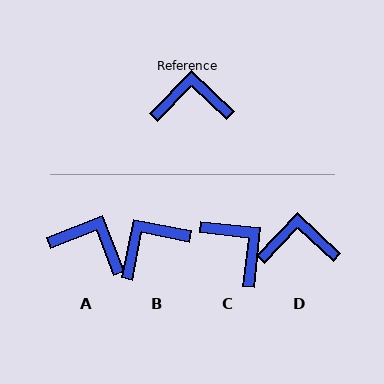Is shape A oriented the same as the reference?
No, it is off by about 25 degrees.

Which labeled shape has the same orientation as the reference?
D.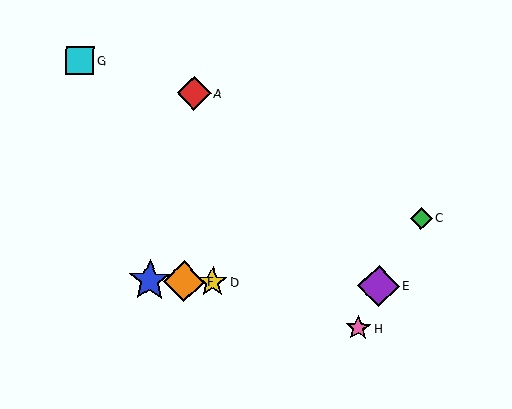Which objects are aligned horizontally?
Objects B, D, E, F are aligned horizontally.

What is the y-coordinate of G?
Object G is at y≈60.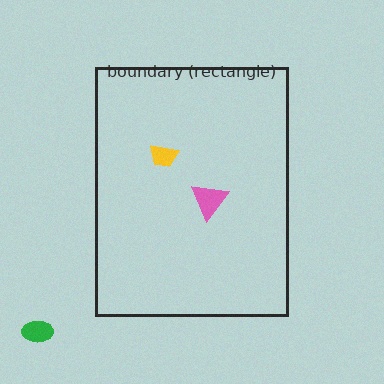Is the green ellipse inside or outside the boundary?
Outside.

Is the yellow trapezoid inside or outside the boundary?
Inside.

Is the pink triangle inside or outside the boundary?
Inside.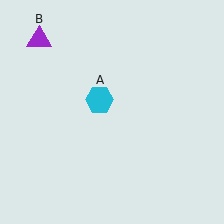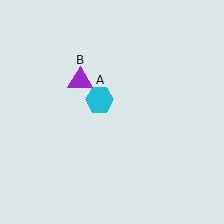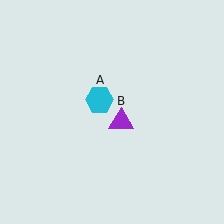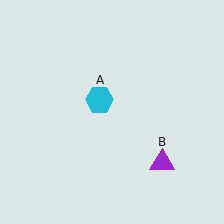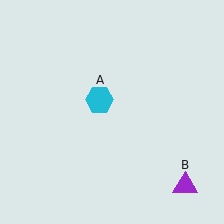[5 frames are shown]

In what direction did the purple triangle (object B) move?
The purple triangle (object B) moved down and to the right.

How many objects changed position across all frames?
1 object changed position: purple triangle (object B).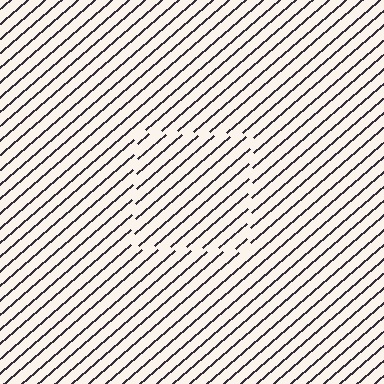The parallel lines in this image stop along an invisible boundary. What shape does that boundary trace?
An illusory square. The interior of the shape contains the same grating, shifted by half a period — the contour is defined by the phase discontinuity where line-ends from the inner and outer gratings abut.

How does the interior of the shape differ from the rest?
The interior of the shape contains the same grating, shifted by half a period — the contour is defined by the phase discontinuity where line-ends from the inner and outer gratings abut.